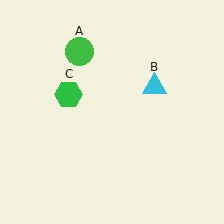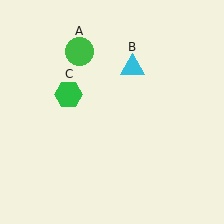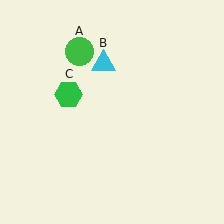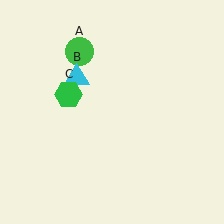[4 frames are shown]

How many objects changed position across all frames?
1 object changed position: cyan triangle (object B).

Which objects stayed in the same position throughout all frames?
Green circle (object A) and green hexagon (object C) remained stationary.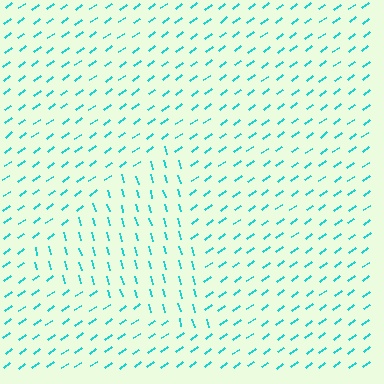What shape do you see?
I see a triangle.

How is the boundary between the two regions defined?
The boundary is defined purely by a change in line orientation (approximately 69 degrees difference). All lines are the same color and thickness.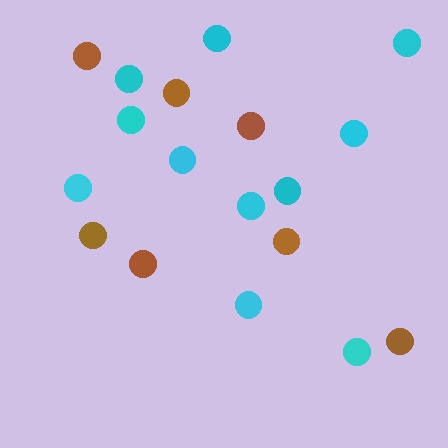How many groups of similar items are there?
There are 2 groups: one group of brown circles (7) and one group of cyan circles (11).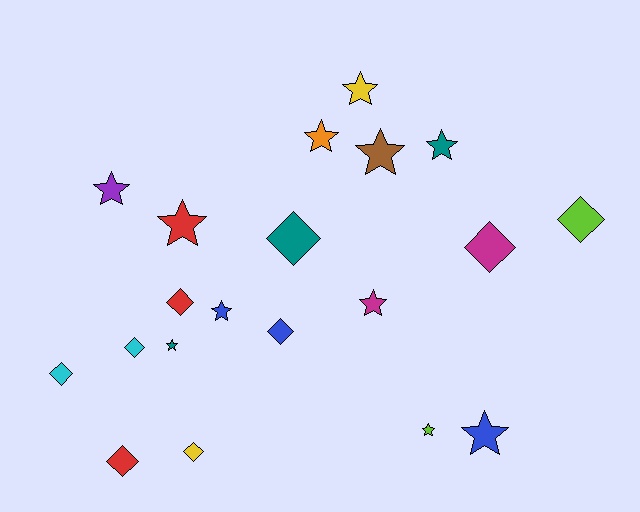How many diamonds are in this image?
There are 9 diamonds.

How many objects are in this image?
There are 20 objects.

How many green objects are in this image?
There are no green objects.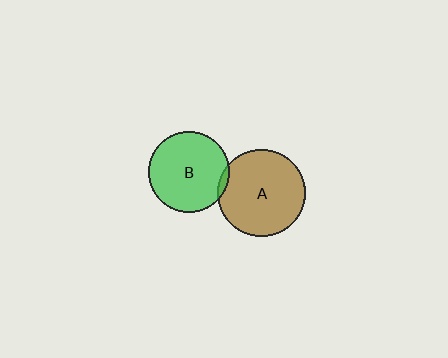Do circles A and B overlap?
Yes.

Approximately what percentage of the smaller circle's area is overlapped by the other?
Approximately 5%.